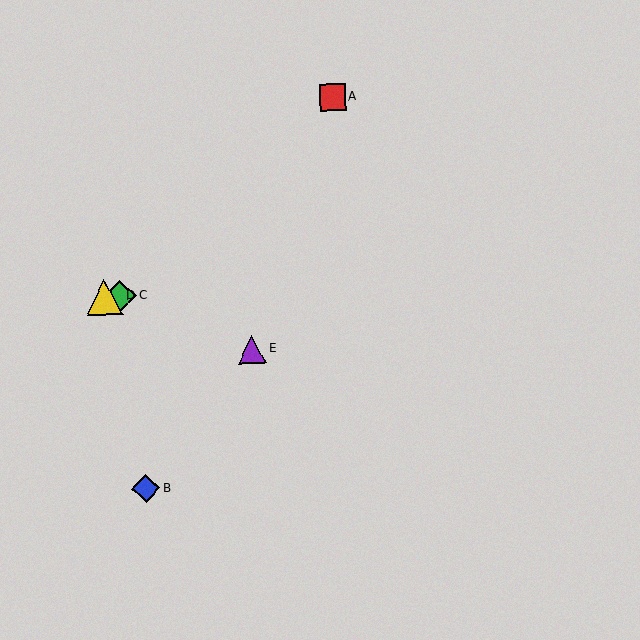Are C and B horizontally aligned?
No, C is at y≈296 and B is at y≈489.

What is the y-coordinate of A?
Object A is at y≈97.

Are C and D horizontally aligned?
Yes, both are at y≈296.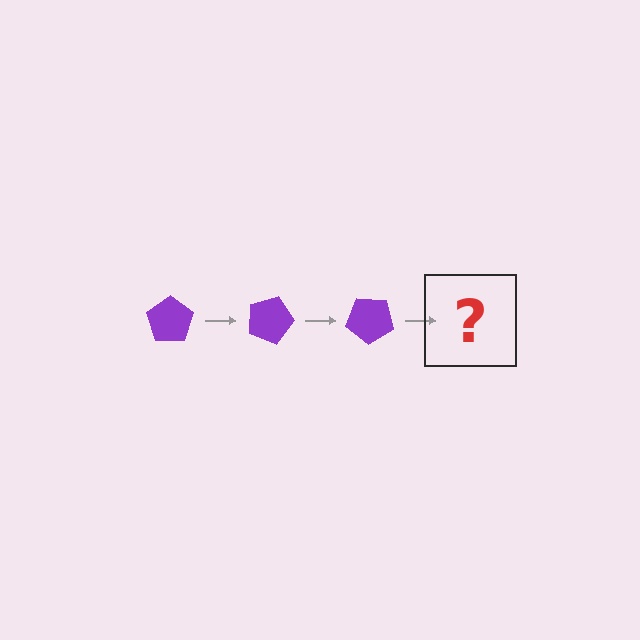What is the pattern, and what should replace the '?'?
The pattern is that the pentagon rotates 20 degrees each step. The '?' should be a purple pentagon rotated 60 degrees.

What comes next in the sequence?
The next element should be a purple pentagon rotated 60 degrees.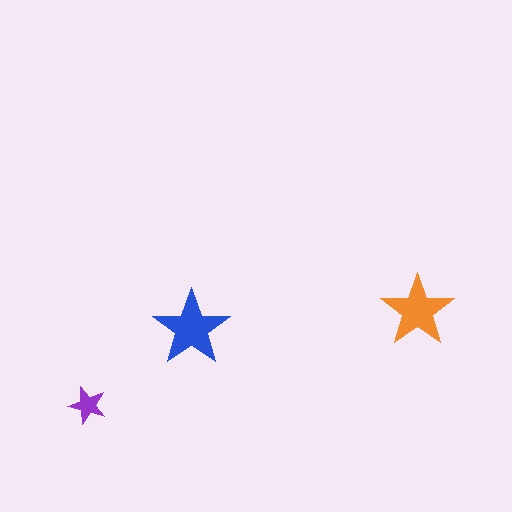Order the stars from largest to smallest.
the blue one, the orange one, the purple one.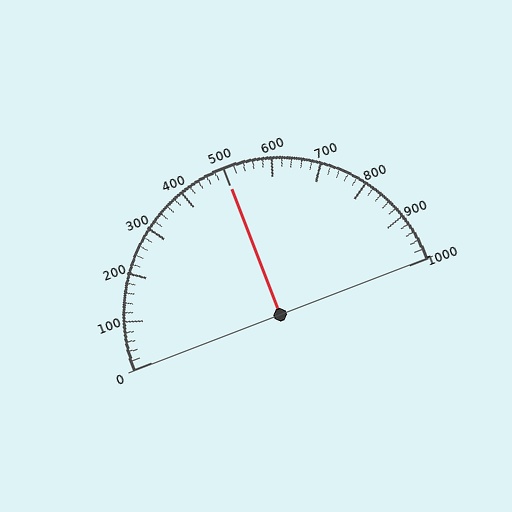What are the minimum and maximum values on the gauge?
The gauge ranges from 0 to 1000.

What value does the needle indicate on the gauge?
The needle indicates approximately 500.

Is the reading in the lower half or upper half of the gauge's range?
The reading is in the upper half of the range (0 to 1000).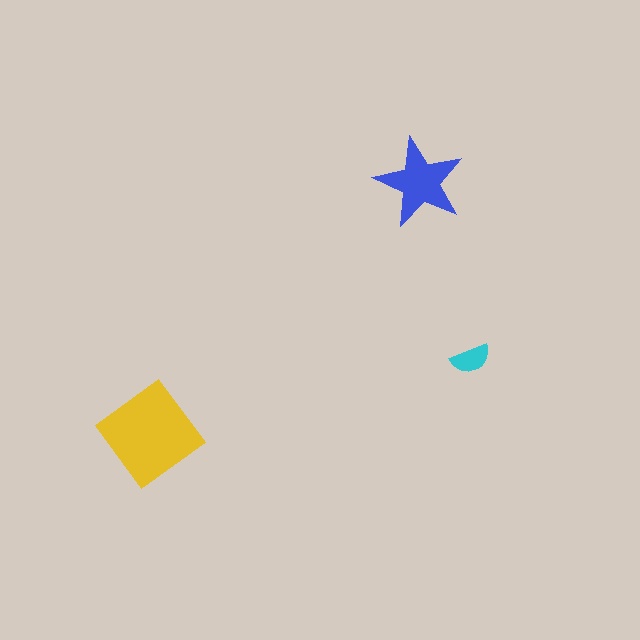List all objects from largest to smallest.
The yellow diamond, the blue star, the cyan semicircle.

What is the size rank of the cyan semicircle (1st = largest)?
3rd.